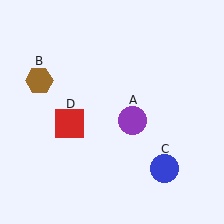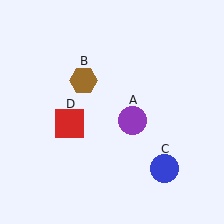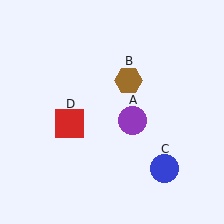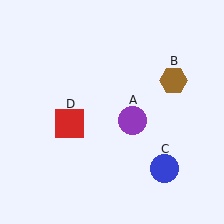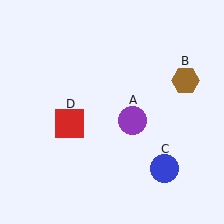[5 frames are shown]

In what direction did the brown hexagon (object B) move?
The brown hexagon (object B) moved right.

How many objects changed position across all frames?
1 object changed position: brown hexagon (object B).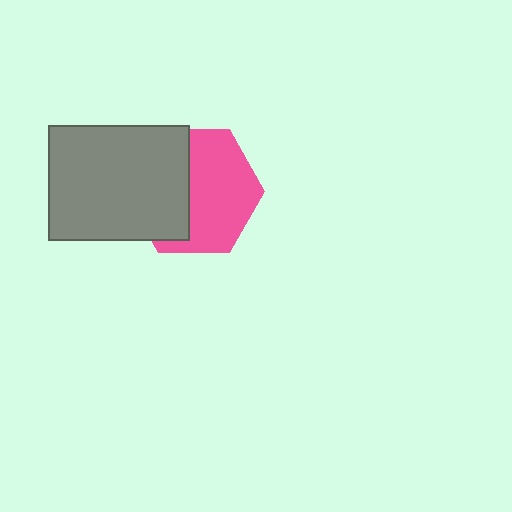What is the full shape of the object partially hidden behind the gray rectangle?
The partially hidden object is a pink hexagon.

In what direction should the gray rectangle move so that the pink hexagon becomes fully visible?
The gray rectangle should move left. That is the shortest direction to clear the overlap and leave the pink hexagon fully visible.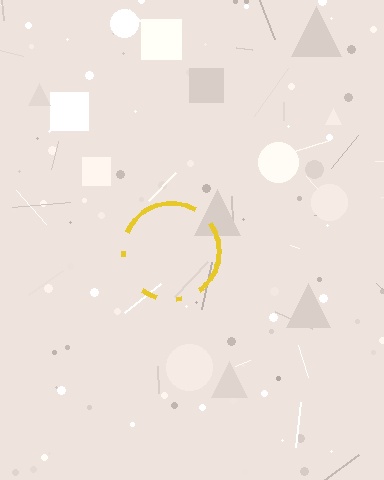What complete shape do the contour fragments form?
The contour fragments form a circle.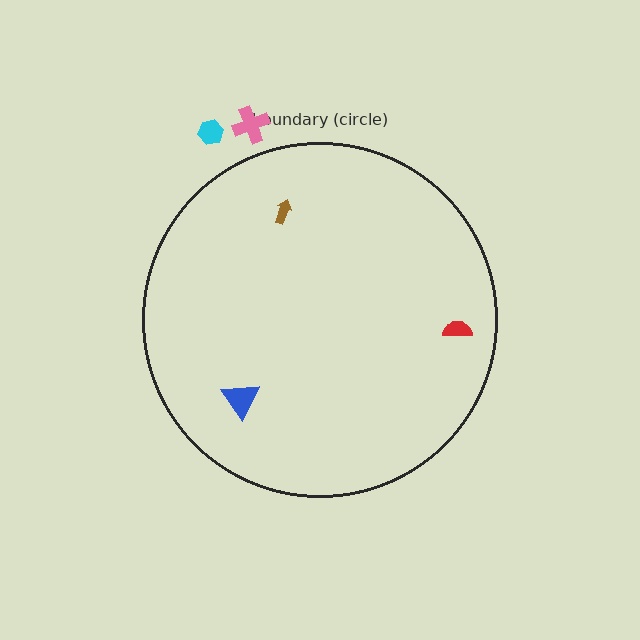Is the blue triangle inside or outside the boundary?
Inside.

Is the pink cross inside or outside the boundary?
Outside.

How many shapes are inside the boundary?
3 inside, 2 outside.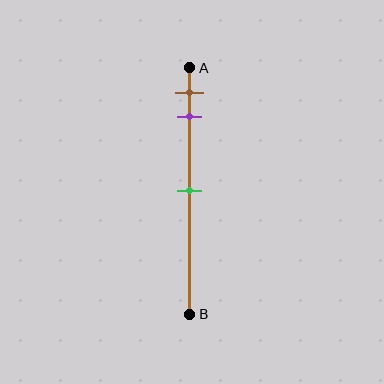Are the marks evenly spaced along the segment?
No, the marks are not evenly spaced.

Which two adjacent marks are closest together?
The brown and purple marks are the closest adjacent pair.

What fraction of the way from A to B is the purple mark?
The purple mark is approximately 20% (0.2) of the way from A to B.